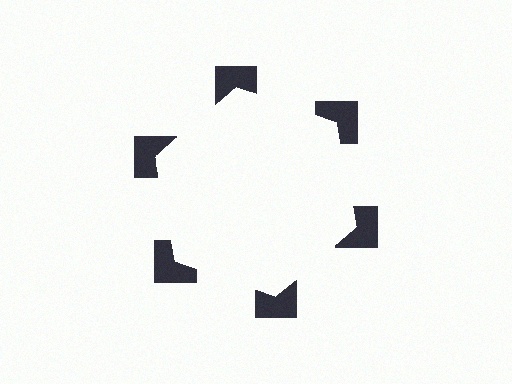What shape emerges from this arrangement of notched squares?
An illusory hexagon — its edges are inferred from the aligned wedge cuts in the notched squares, not physically drawn.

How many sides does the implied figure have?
6 sides.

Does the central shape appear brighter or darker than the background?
It typically appears slightly brighter than the background, even though no actual brightness change is drawn.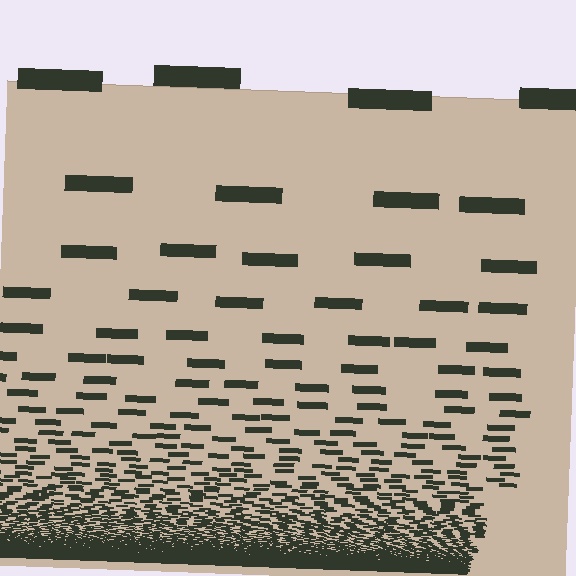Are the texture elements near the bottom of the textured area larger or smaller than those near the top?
Smaller. The gradient is inverted — elements near the bottom are smaller and denser.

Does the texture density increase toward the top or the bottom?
Density increases toward the bottom.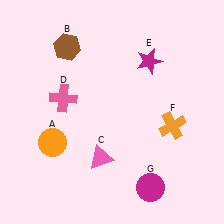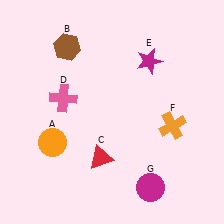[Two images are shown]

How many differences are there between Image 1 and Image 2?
There is 1 difference between the two images.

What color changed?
The triangle (C) changed from pink in Image 1 to red in Image 2.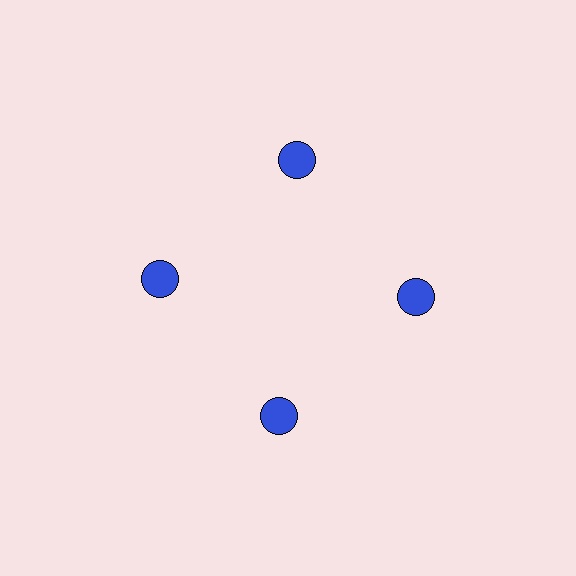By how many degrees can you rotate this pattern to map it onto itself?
The pattern maps onto itself every 90 degrees of rotation.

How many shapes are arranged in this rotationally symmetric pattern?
There are 4 shapes, arranged in 4 groups of 1.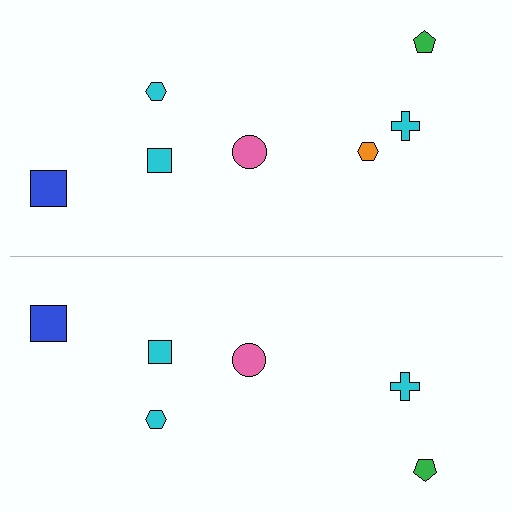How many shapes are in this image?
There are 13 shapes in this image.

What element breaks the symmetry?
A orange hexagon is missing from the bottom side.